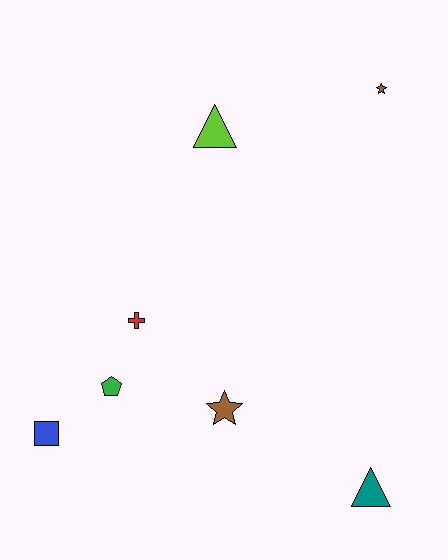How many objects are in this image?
There are 7 objects.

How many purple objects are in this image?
There are no purple objects.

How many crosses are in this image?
There is 1 cross.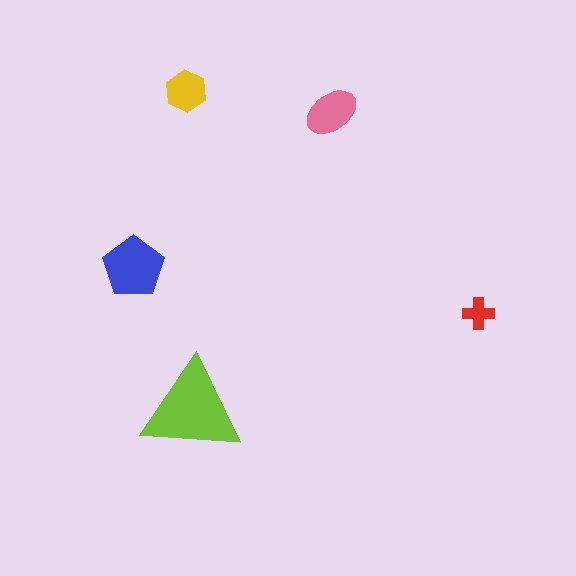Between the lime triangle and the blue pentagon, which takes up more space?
The lime triangle.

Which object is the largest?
The lime triangle.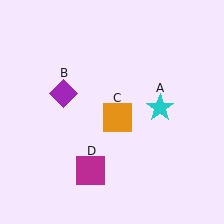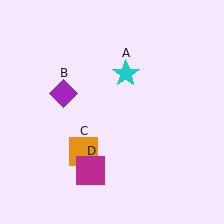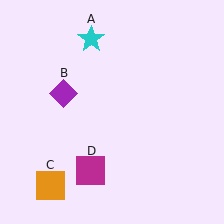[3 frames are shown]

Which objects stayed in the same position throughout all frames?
Purple diamond (object B) and magenta square (object D) remained stationary.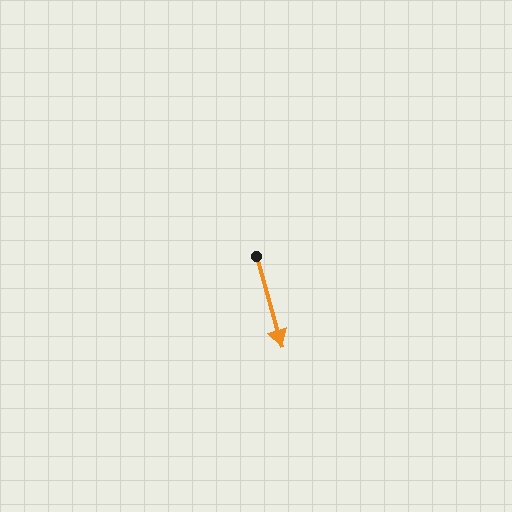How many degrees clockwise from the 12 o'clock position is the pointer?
Approximately 164 degrees.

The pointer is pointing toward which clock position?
Roughly 5 o'clock.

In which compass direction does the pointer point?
South.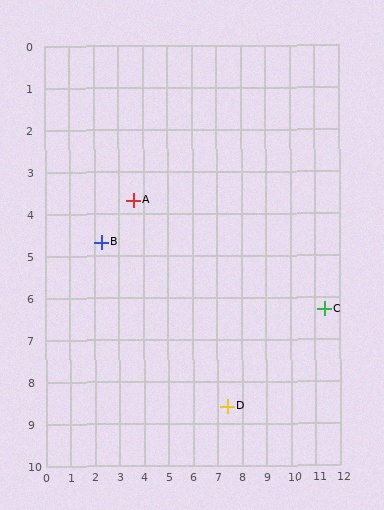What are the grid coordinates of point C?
Point C is at approximately (11.4, 6.3).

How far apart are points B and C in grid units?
Points B and C are about 9.2 grid units apart.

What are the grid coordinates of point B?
Point B is at approximately (2.3, 4.7).